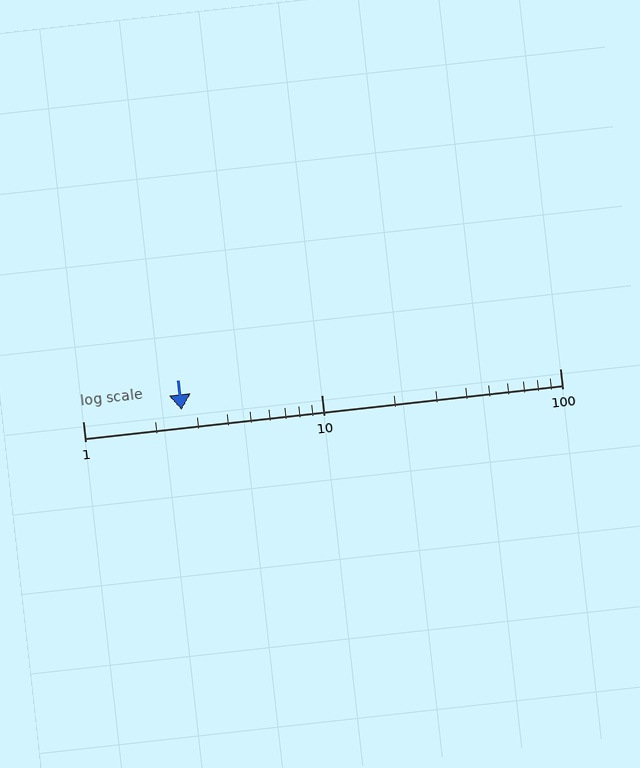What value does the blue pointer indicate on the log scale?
The pointer indicates approximately 2.6.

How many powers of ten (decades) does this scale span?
The scale spans 2 decades, from 1 to 100.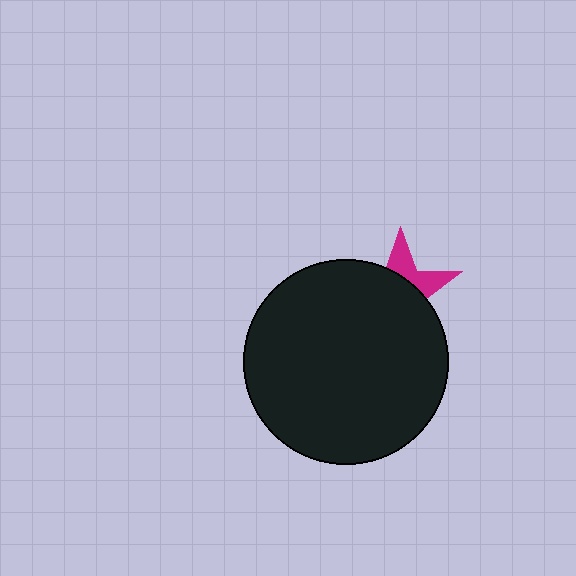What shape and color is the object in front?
The object in front is a black circle.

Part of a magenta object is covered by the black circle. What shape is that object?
It is a star.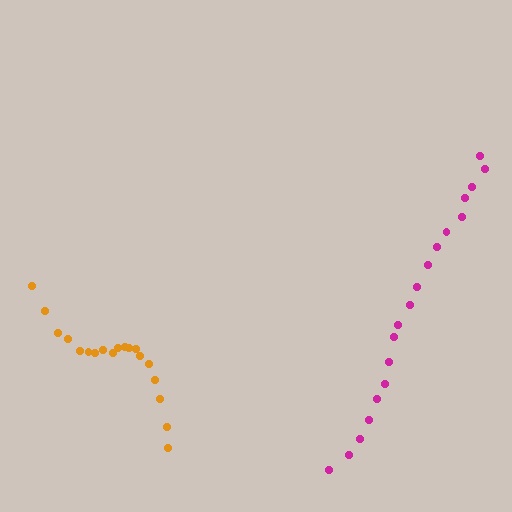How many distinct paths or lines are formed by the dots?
There are 2 distinct paths.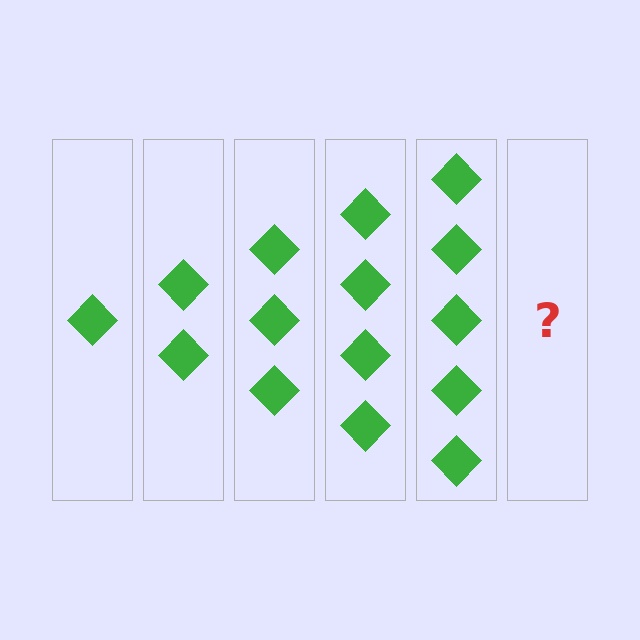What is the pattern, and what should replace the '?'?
The pattern is that each step adds one more diamond. The '?' should be 6 diamonds.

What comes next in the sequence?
The next element should be 6 diamonds.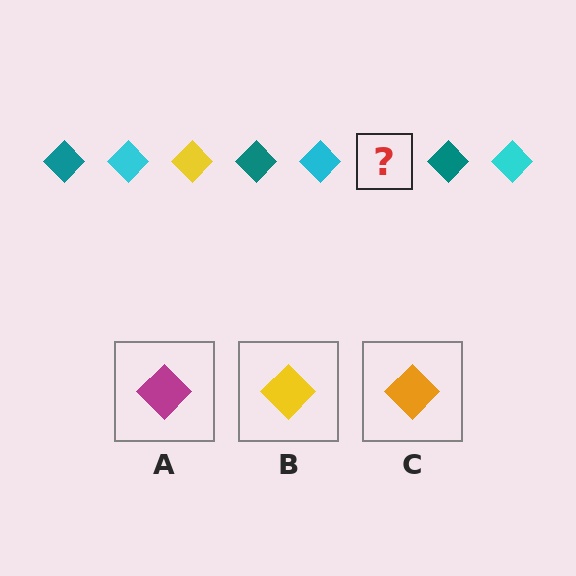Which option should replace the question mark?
Option B.